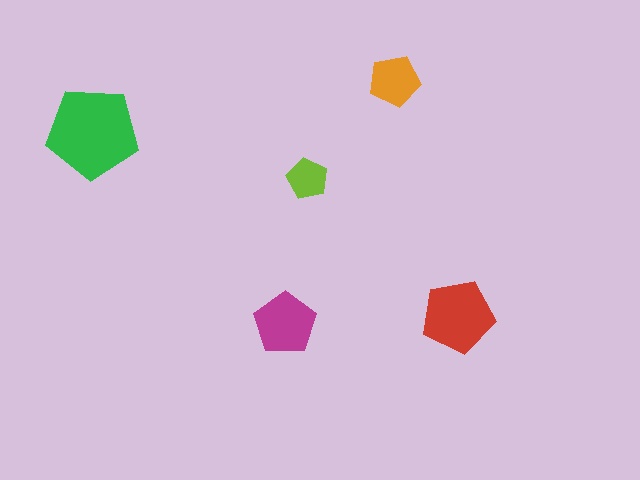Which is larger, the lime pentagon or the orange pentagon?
The orange one.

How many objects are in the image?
There are 5 objects in the image.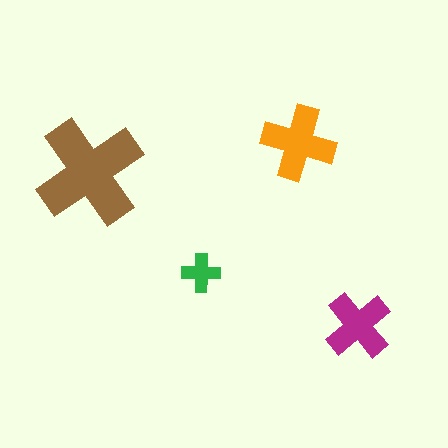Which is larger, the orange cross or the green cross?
The orange one.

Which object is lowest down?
The magenta cross is bottommost.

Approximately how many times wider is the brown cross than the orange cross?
About 1.5 times wider.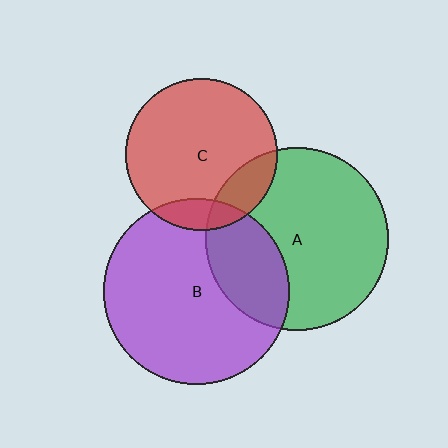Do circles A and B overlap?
Yes.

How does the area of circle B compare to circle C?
Approximately 1.5 times.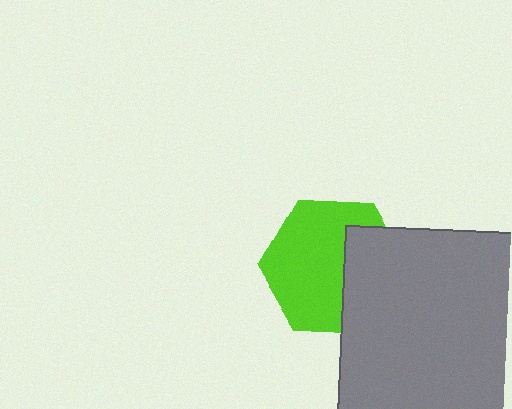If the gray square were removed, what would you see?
You would see the complete lime hexagon.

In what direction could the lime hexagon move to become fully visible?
The lime hexagon could move left. That would shift it out from behind the gray square entirely.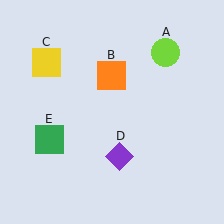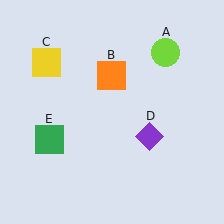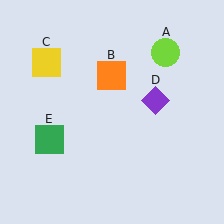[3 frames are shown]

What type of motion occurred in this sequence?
The purple diamond (object D) rotated counterclockwise around the center of the scene.